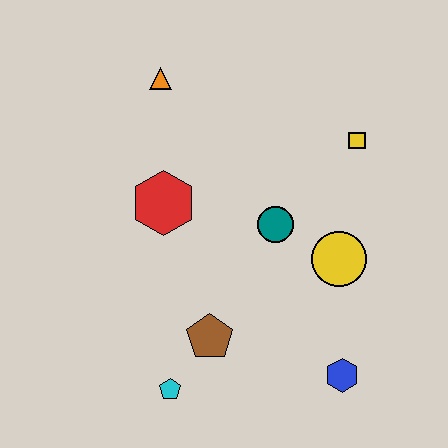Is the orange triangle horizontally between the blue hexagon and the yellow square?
No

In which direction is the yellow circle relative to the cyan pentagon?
The yellow circle is to the right of the cyan pentagon.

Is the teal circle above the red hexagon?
No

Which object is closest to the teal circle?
The yellow circle is closest to the teal circle.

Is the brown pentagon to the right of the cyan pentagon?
Yes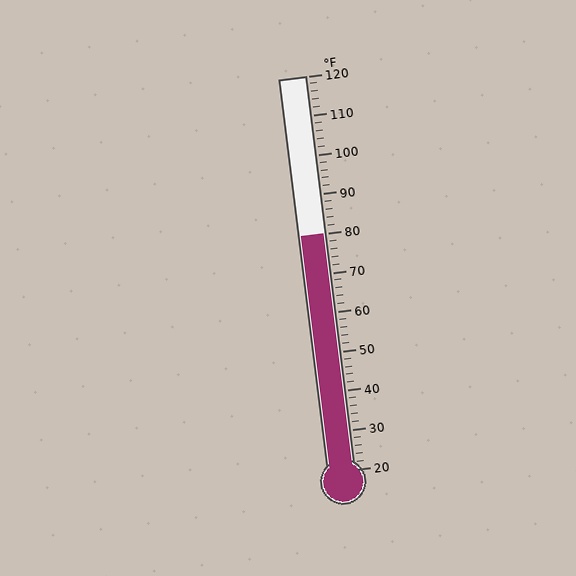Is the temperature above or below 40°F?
The temperature is above 40°F.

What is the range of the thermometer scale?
The thermometer scale ranges from 20°F to 120°F.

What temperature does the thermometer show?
The thermometer shows approximately 80°F.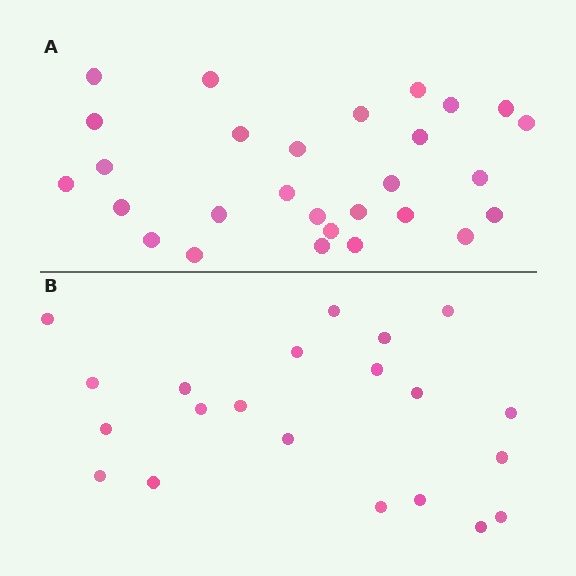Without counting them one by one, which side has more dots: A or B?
Region A (the top region) has more dots.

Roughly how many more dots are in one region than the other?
Region A has roughly 8 or so more dots than region B.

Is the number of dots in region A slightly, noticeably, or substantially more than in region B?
Region A has noticeably more, but not dramatically so. The ratio is roughly 1.3 to 1.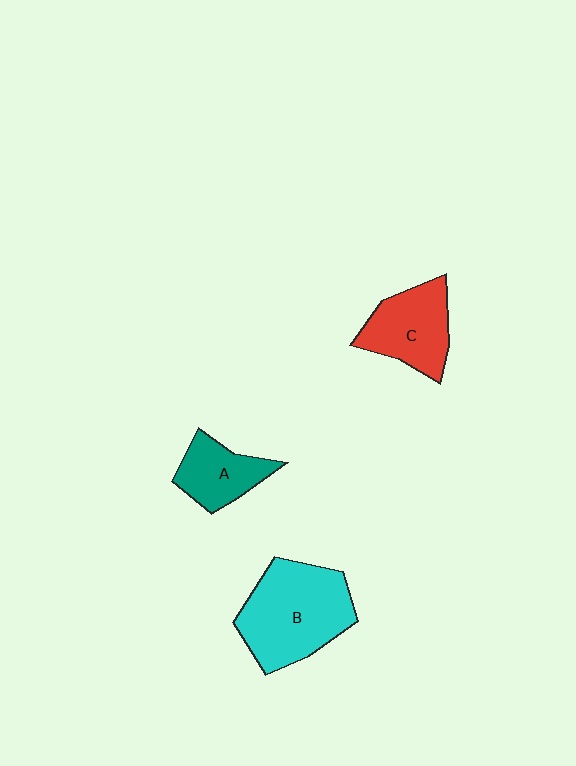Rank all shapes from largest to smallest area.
From largest to smallest: B (cyan), C (red), A (teal).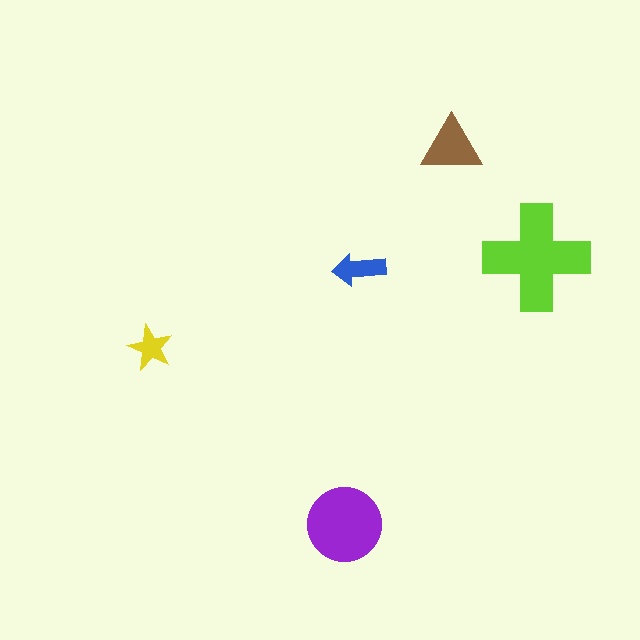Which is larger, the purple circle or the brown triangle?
The purple circle.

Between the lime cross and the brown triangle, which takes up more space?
The lime cross.